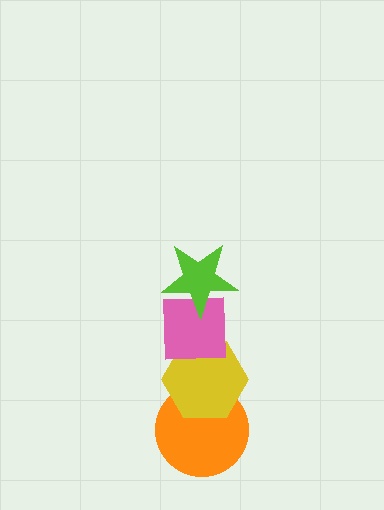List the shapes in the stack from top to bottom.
From top to bottom: the lime star, the pink square, the yellow hexagon, the orange circle.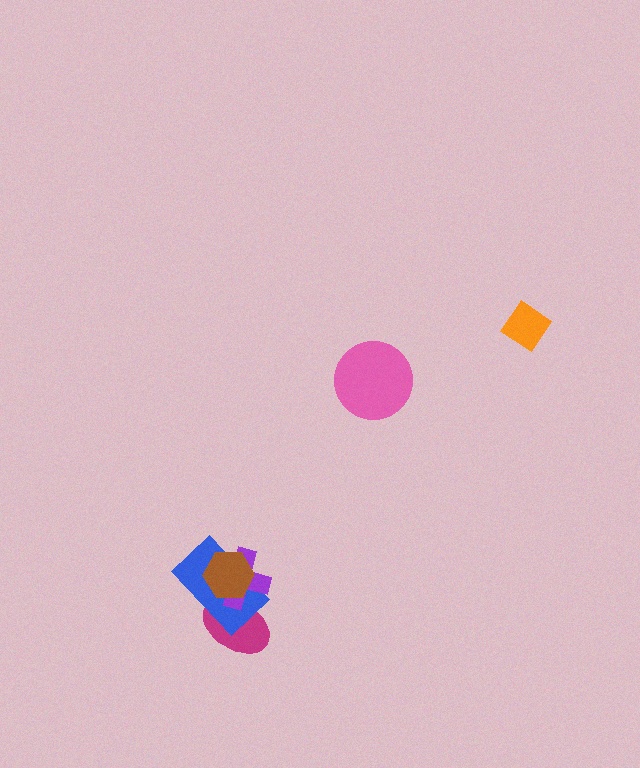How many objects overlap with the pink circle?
0 objects overlap with the pink circle.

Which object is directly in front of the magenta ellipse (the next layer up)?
The blue rectangle is directly in front of the magenta ellipse.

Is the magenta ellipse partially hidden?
Yes, it is partially covered by another shape.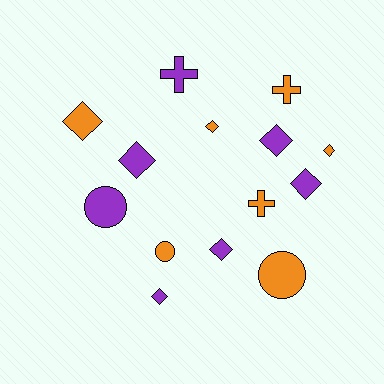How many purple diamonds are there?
There are 5 purple diamonds.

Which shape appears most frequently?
Diamond, with 8 objects.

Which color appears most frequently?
Orange, with 7 objects.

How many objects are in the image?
There are 14 objects.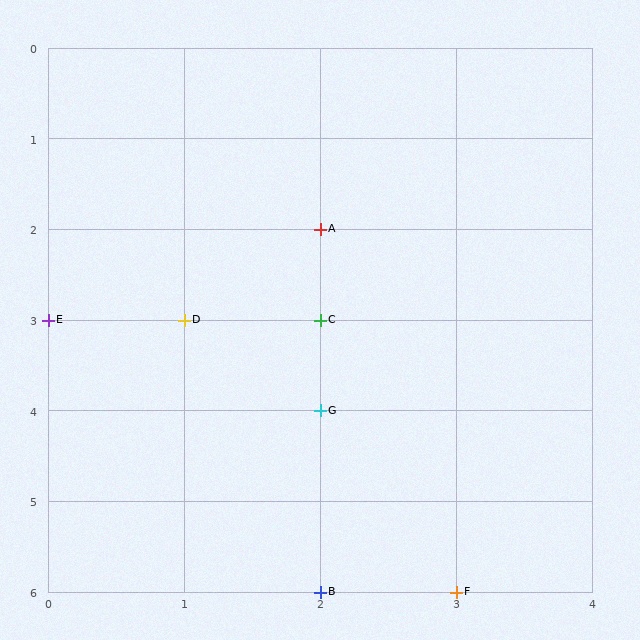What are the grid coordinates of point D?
Point D is at grid coordinates (1, 3).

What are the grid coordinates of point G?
Point G is at grid coordinates (2, 4).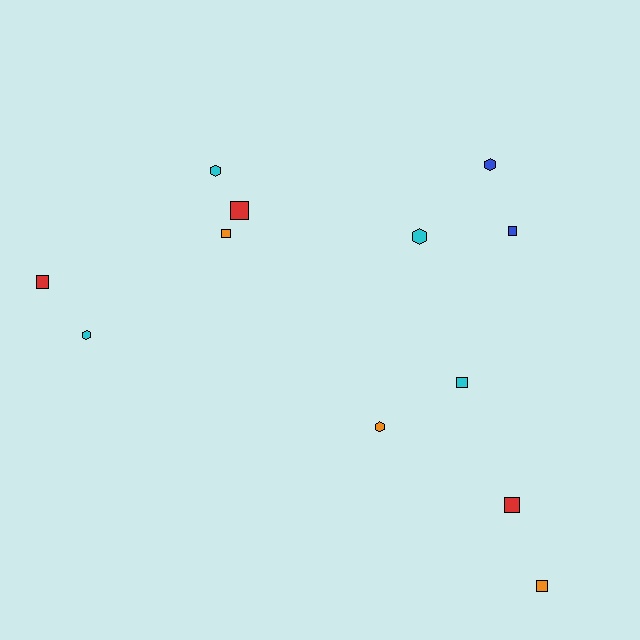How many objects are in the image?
There are 12 objects.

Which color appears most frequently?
Cyan, with 4 objects.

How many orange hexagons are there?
There is 1 orange hexagon.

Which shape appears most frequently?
Square, with 7 objects.